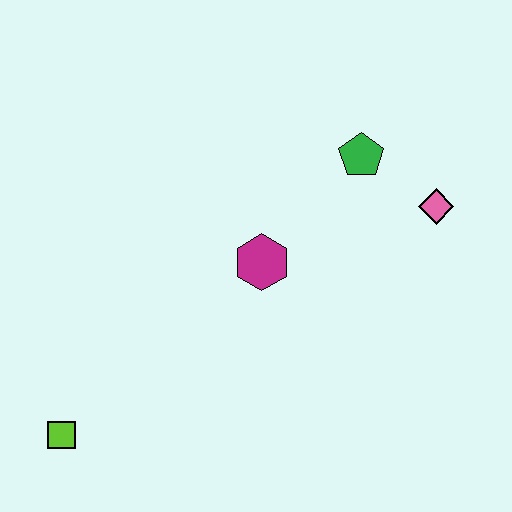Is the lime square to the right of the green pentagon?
No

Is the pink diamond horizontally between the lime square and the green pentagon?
No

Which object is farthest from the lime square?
The pink diamond is farthest from the lime square.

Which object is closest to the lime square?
The magenta hexagon is closest to the lime square.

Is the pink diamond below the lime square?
No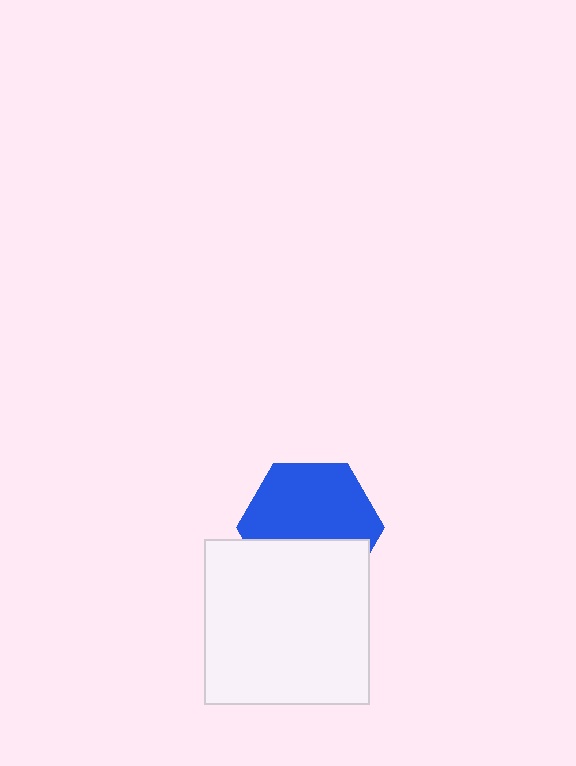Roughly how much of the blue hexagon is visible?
About half of it is visible (roughly 62%).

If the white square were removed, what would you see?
You would see the complete blue hexagon.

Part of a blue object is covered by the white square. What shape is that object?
It is a hexagon.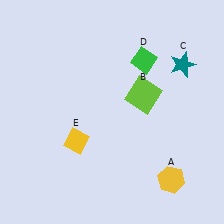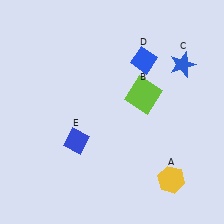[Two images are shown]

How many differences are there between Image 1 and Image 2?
There are 3 differences between the two images.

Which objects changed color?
C changed from teal to blue. D changed from green to blue. E changed from yellow to blue.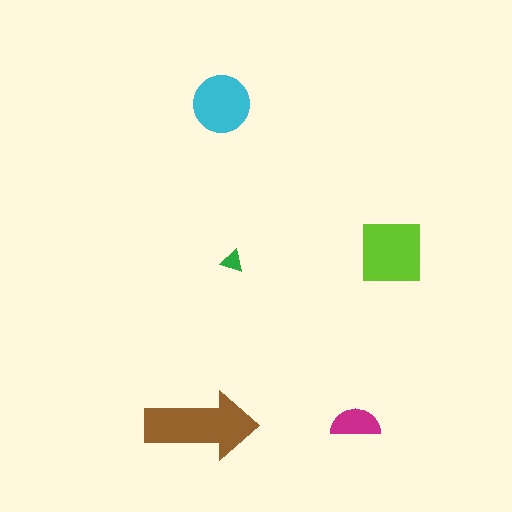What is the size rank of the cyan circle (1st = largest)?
3rd.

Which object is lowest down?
The brown arrow is bottommost.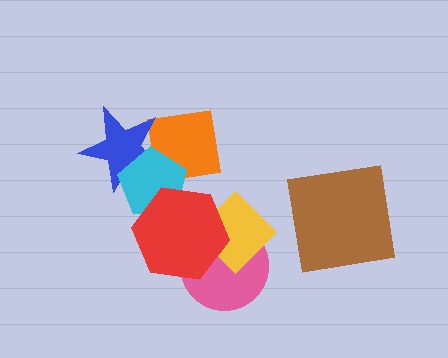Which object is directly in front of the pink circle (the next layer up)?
The yellow diamond is directly in front of the pink circle.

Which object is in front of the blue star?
The cyan pentagon is in front of the blue star.